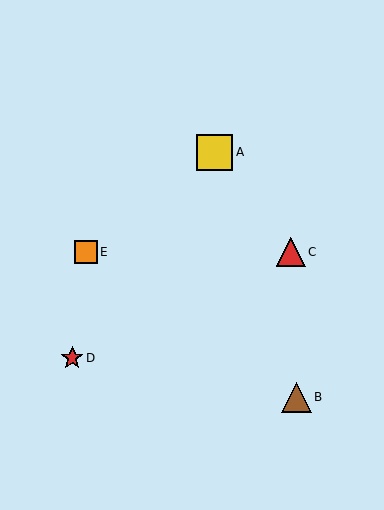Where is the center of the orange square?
The center of the orange square is at (86, 252).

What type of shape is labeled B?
Shape B is a brown triangle.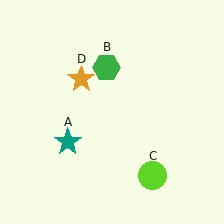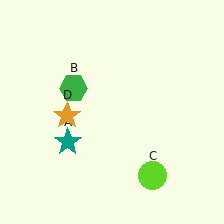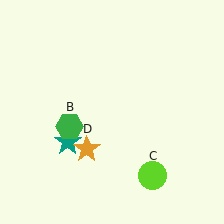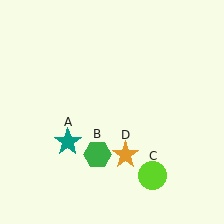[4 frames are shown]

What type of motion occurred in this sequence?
The green hexagon (object B), orange star (object D) rotated counterclockwise around the center of the scene.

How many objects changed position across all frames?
2 objects changed position: green hexagon (object B), orange star (object D).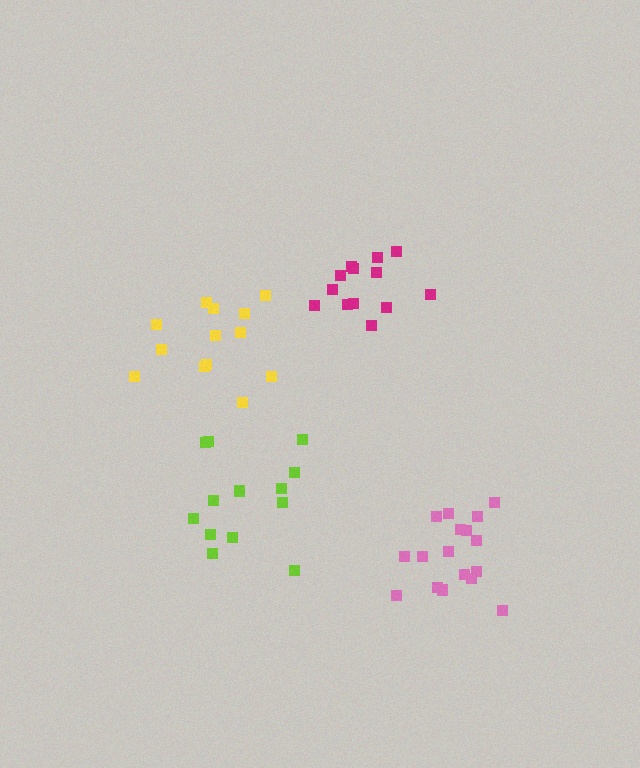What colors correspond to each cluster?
The clusters are colored: yellow, pink, magenta, lime.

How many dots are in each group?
Group 1: 13 dots, Group 2: 17 dots, Group 3: 13 dots, Group 4: 14 dots (57 total).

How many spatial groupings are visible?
There are 4 spatial groupings.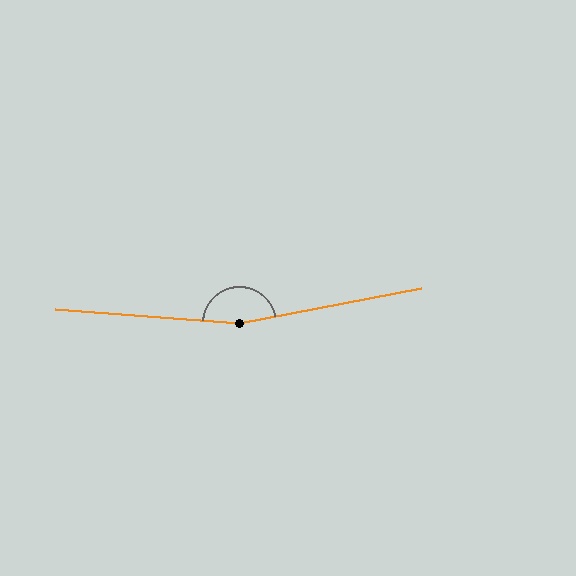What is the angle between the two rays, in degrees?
Approximately 165 degrees.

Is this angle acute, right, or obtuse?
It is obtuse.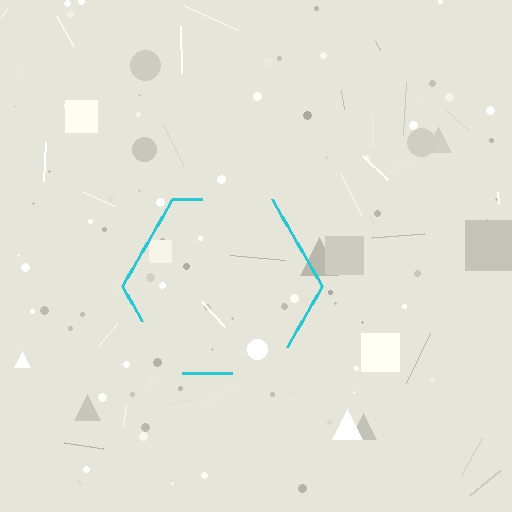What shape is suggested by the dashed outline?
The dashed outline suggests a hexagon.